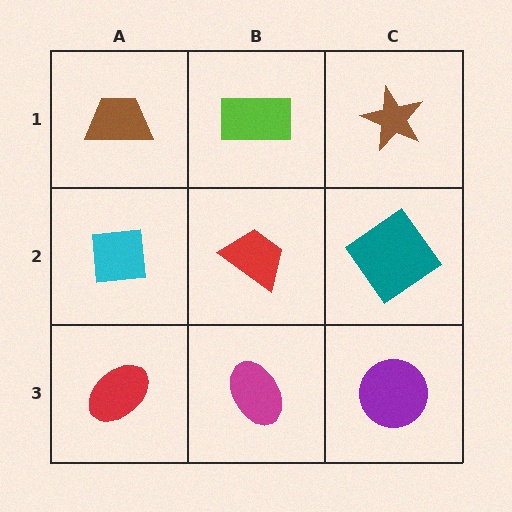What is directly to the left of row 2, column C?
A red trapezoid.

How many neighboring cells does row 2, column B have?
4.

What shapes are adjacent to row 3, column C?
A teal diamond (row 2, column C), a magenta ellipse (row 3, column B).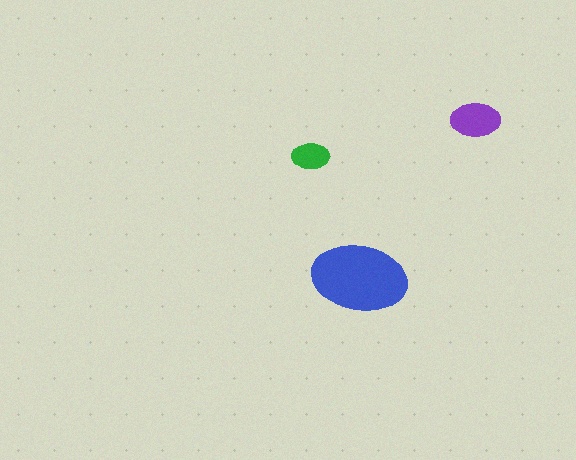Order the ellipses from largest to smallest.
the blue one, the purple one, the green one.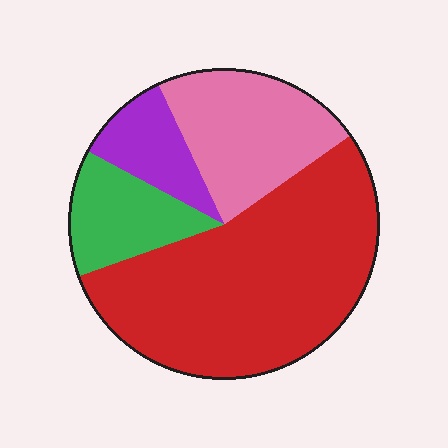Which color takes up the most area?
Red, at roughly 55%.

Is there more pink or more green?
Pink.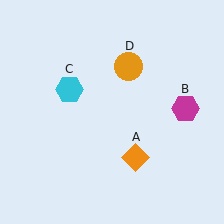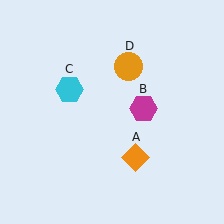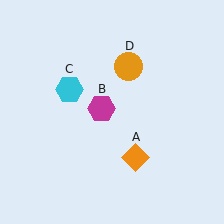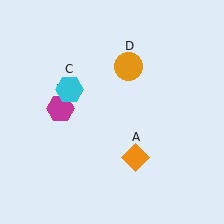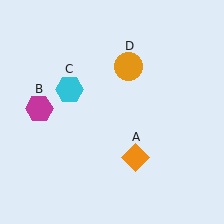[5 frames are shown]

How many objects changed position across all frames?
1 object changed position: magenta hexagon (object B).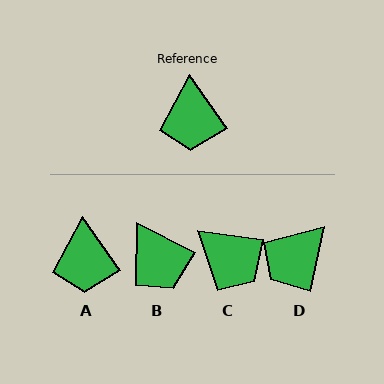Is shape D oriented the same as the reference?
No, it is off by about 47 degrees.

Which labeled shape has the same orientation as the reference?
A.